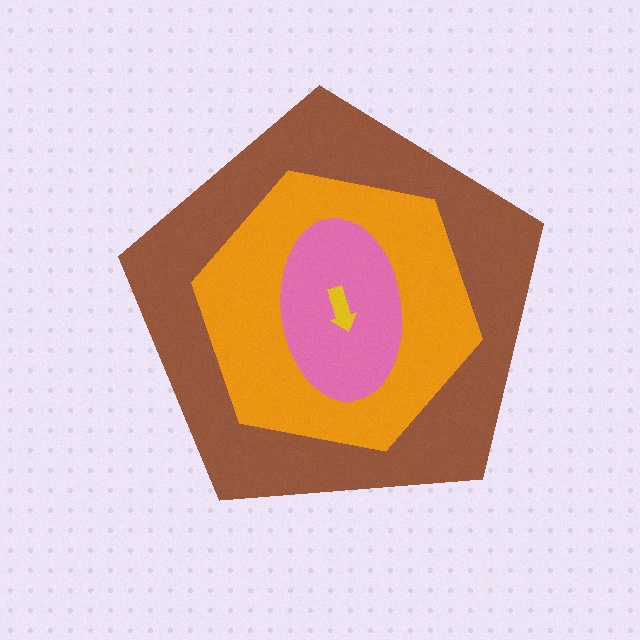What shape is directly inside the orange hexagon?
The pink ellipse.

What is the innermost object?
The yellow arrow.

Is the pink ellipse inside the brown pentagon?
Yes.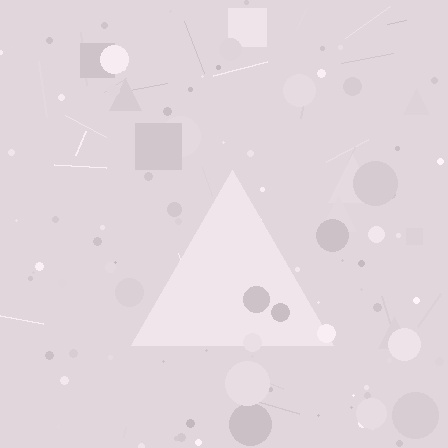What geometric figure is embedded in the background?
A triangle is embedded in the background.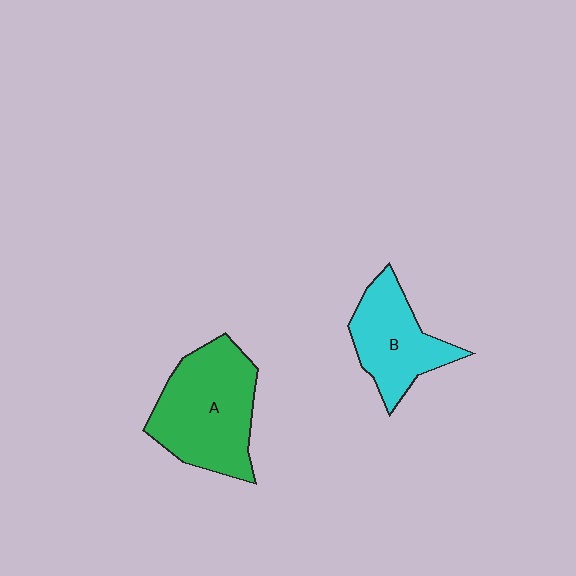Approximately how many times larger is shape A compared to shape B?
Approximately 1.4 times.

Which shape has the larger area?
Shape A (green).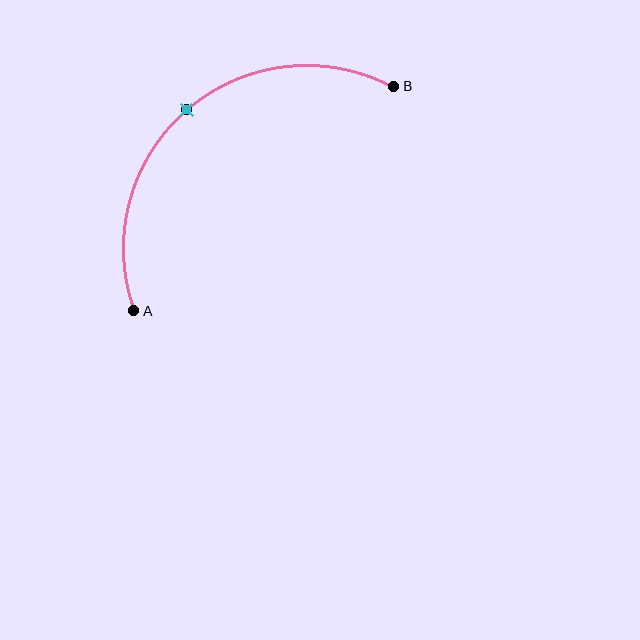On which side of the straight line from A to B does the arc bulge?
The arc bulges above and to the left of the straight line connecting A and B.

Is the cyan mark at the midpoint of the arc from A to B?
Yes. The cyan mark lies on the arc at equal arc-length from both A and B — it is the arc midpoint.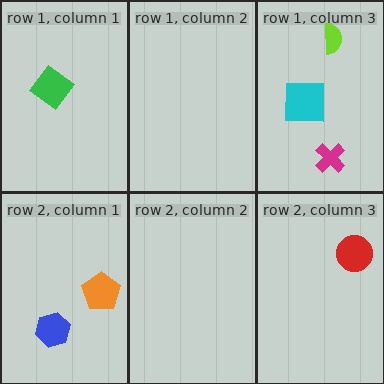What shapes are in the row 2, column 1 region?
The orange pentagon, the blue hexagon.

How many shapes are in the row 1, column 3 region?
3.